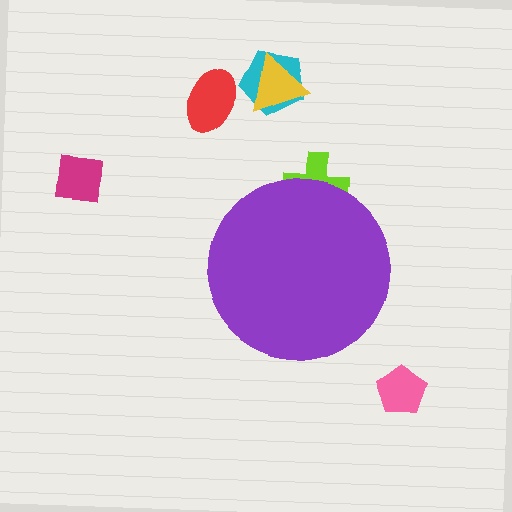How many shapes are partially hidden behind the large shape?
1 shape is partially hidden.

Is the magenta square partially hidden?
No, the magenta square is fully visible.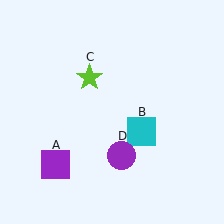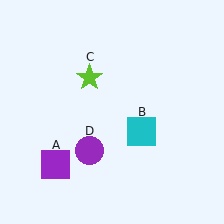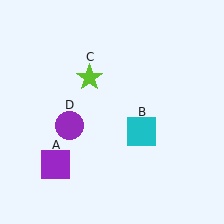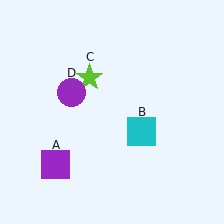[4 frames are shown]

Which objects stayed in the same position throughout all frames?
Purple square (object A) and cyan square (object B) and lime star (object C) remained stationary.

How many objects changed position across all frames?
1 object changed position: purple circle (object D).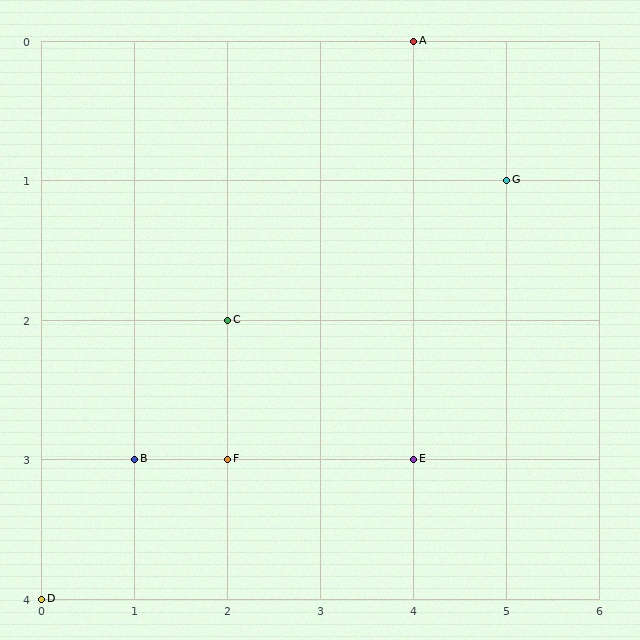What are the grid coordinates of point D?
Point D is at grid coordinates (0, 4).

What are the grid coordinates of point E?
Point E is at grid coordinates (4, 3).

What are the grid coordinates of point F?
Point F is at grid coordinates (2, 3).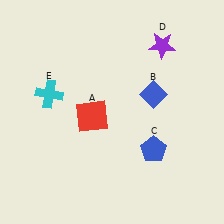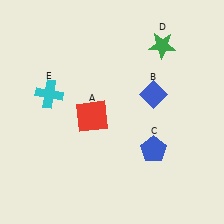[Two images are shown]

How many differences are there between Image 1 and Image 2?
There is 1 difference between the two images.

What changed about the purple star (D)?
In Image 1, D is purple. In Image 2, it changed to green.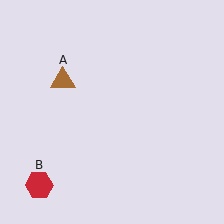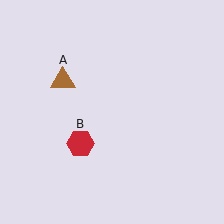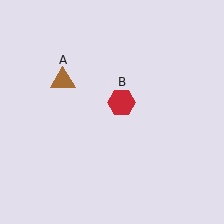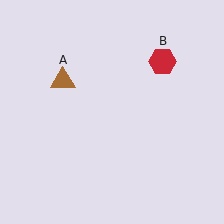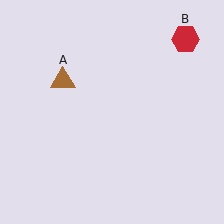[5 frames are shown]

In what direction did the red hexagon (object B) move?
The red hexagon (object B) moved up and to the right.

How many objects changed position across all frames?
1 object changed position: red hexagon (object B).